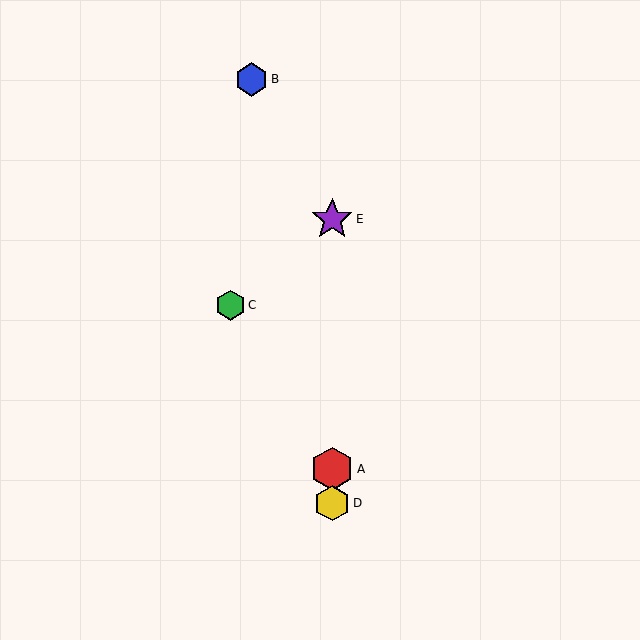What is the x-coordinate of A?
Object A is at x≈332.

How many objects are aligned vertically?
3 objects (A, D, E) are aligned vertically.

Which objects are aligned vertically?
Objects A, D, E are aligned vertically.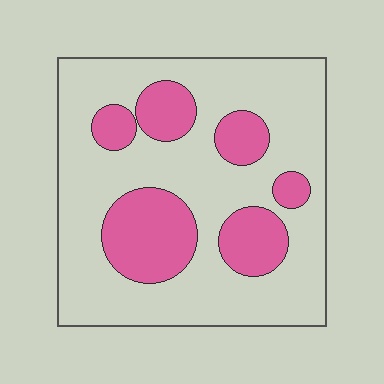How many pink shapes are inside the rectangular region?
6.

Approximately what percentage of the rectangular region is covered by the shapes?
Approximately 25%.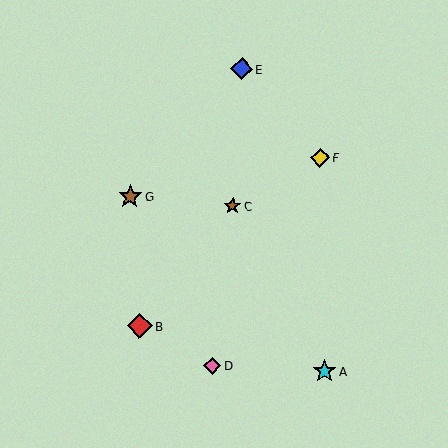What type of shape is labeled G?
Shape G is a brown star.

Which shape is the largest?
The red diamond (labeled B) is the largest.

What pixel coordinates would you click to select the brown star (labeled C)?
Click at (233, 206) to select the brown star C.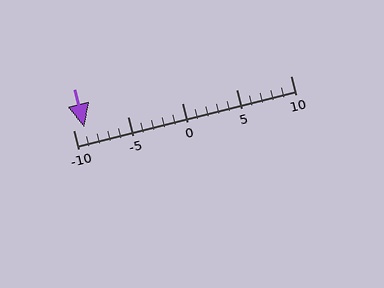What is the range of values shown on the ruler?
The ruler shows values from -10 to 10.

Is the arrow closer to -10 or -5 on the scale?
The arrow is closer to -10.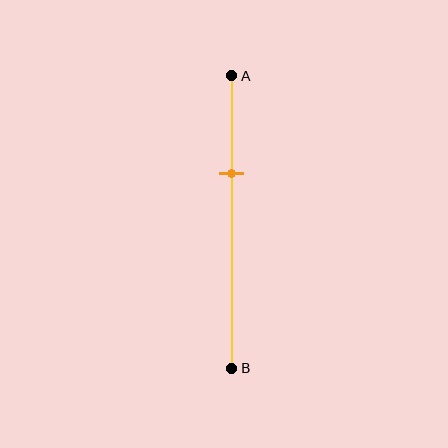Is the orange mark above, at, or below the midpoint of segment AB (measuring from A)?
The orange mark is above the midpoint of segment AB.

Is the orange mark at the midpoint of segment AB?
No, the mark is at about 35% from A, not at the 50% midpoint.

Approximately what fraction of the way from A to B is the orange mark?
The orange mark is approximately 35% of the way from A to B.